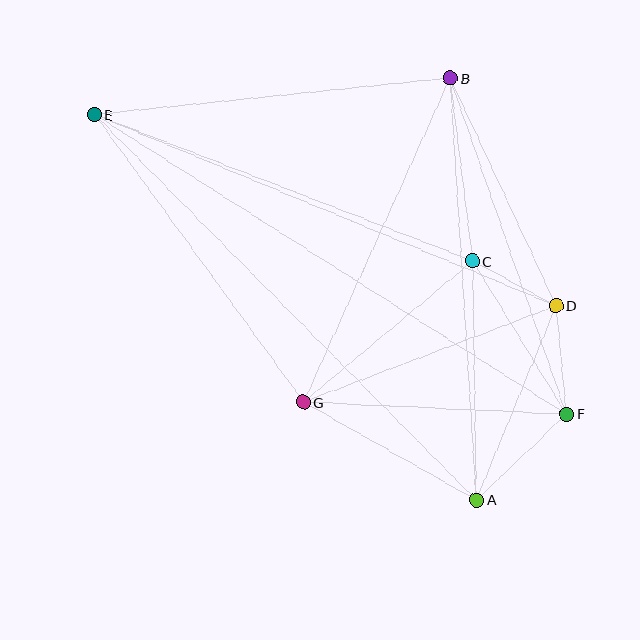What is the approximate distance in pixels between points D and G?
The distance between D and G is approximately 271 pixels.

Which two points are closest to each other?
Points C and D are closest to each other.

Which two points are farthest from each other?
Points E and F are farthest from each other.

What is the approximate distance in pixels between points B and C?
The distance between B and C is approximately 184 pixels.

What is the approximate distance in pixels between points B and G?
The distance between B and G is approximately 356 pixels.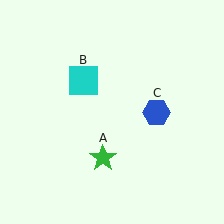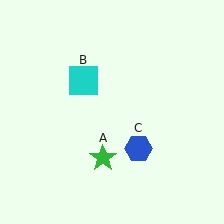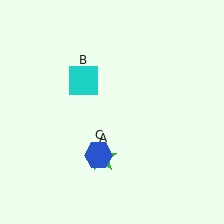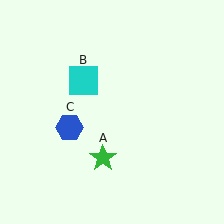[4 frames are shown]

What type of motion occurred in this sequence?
The blue hexagon (object C) rotated clockwise around the center of the scene.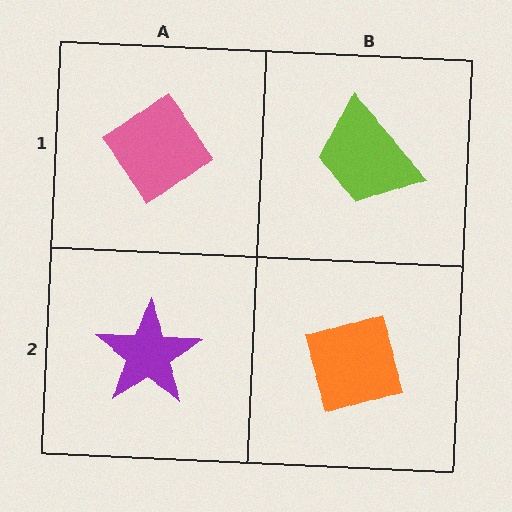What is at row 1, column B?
A lime trapezoid.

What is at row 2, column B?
An orange diamond.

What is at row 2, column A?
A purple star.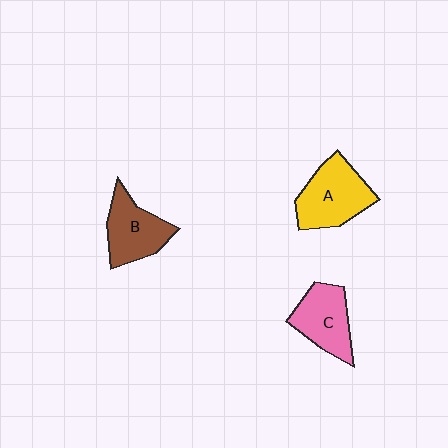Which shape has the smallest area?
Shape C (pink).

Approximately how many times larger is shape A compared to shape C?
Approximately 1.2 times.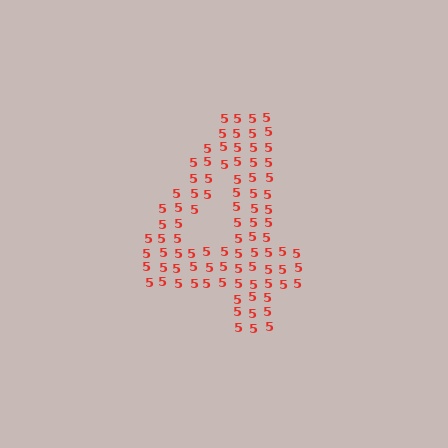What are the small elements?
The small elements are digit 5's.